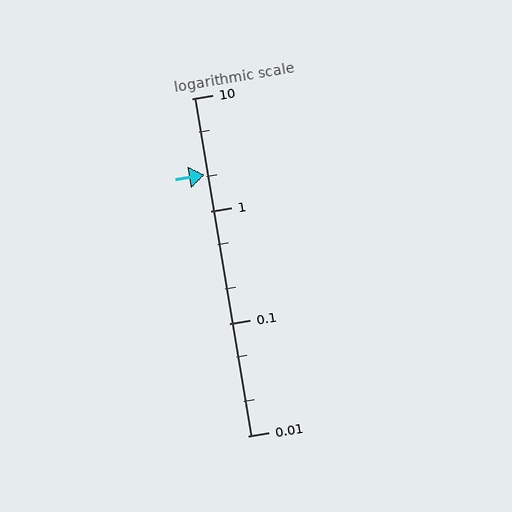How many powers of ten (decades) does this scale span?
The scale spans 3 decades, from 0.01 to 10.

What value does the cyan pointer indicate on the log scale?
The pointer indicates approximately 2.1.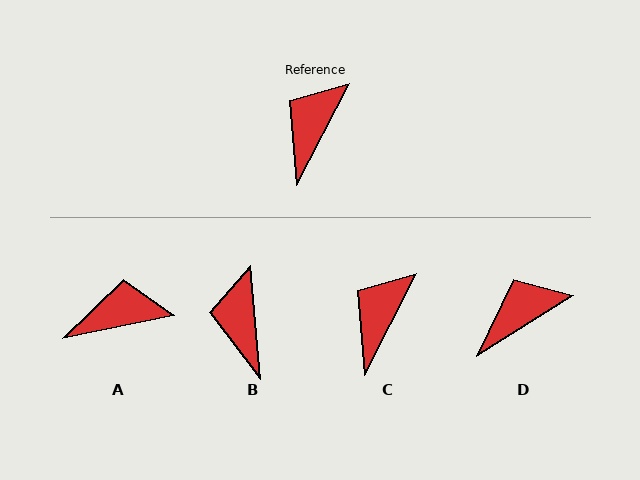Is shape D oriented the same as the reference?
No, it is off by about 31 degrees.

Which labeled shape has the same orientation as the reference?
C.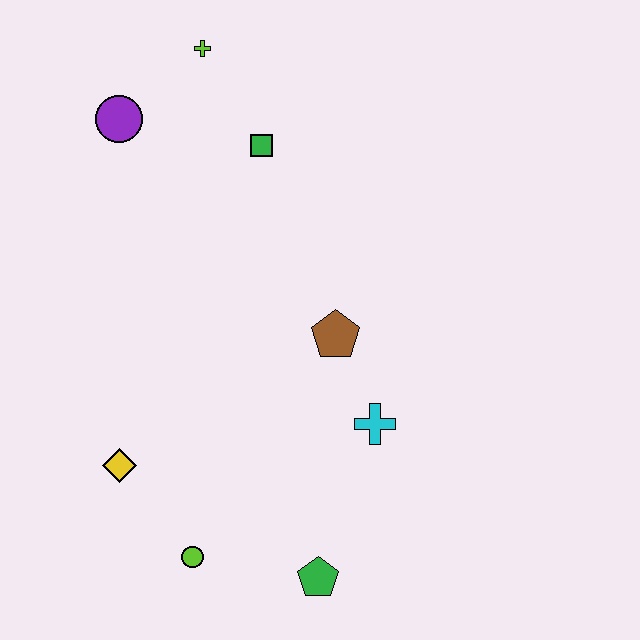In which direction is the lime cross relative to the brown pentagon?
The lime cross is above the brown pentagon.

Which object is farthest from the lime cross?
The green pentagon is farthest from the lime cross.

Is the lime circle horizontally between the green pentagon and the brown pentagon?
No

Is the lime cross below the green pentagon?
No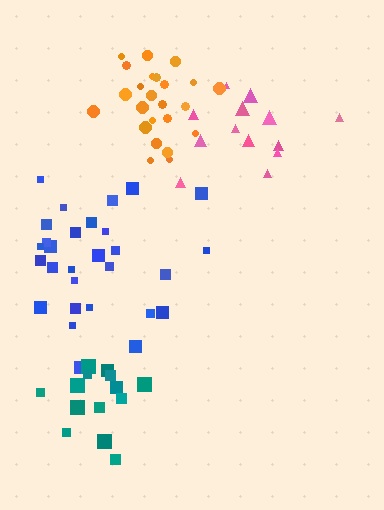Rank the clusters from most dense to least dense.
orange, teal, blue, pink.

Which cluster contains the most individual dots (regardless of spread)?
Blue (29).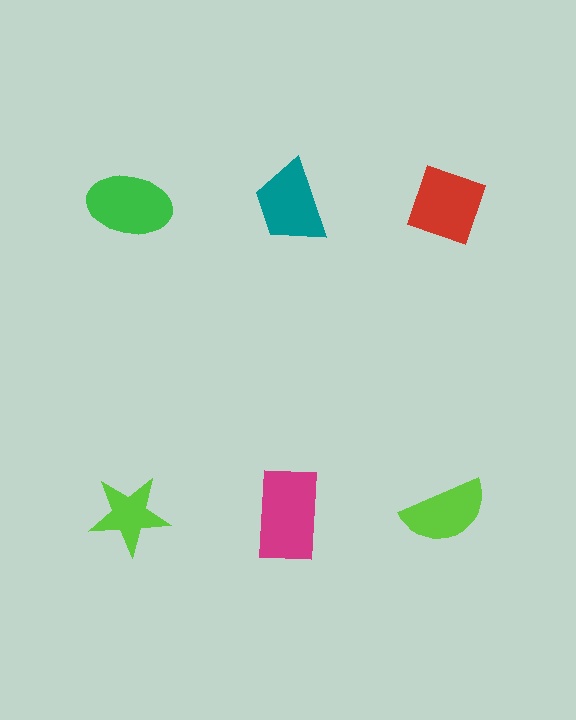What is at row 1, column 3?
A red diamond.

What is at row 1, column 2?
A teal trapezoid.